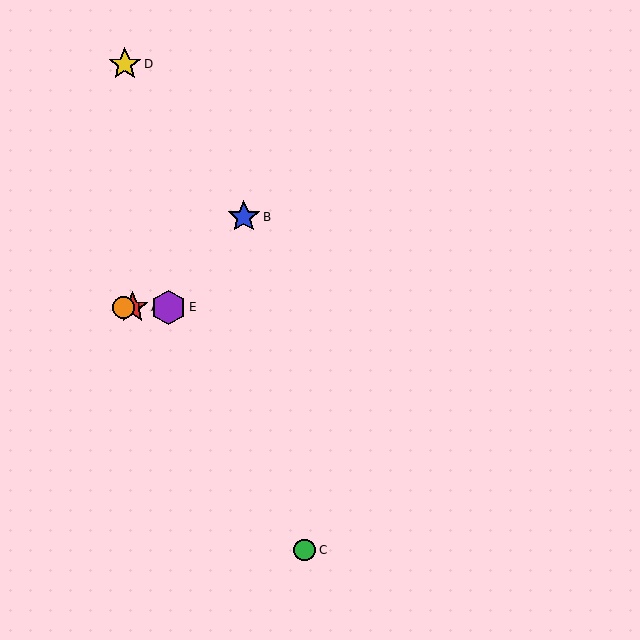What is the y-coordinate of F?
Object F is at y≈307.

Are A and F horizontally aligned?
Yes, both are at y≈307.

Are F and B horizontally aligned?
No, F is at y≈307 and B is at y≈217.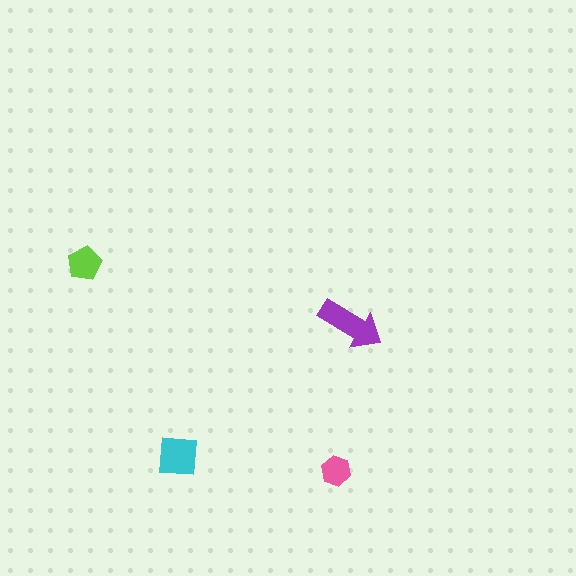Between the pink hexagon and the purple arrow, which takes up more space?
The purple arrow.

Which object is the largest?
The purple arrow.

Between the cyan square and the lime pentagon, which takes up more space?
The cyan square.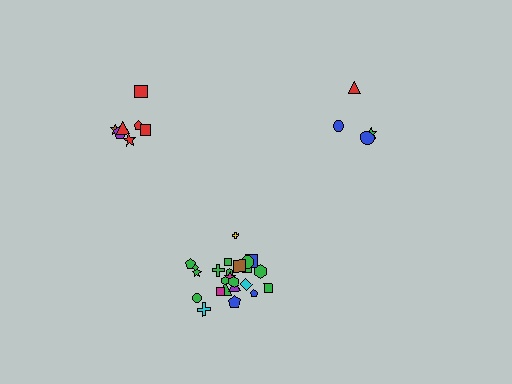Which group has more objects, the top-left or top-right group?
The top-left group.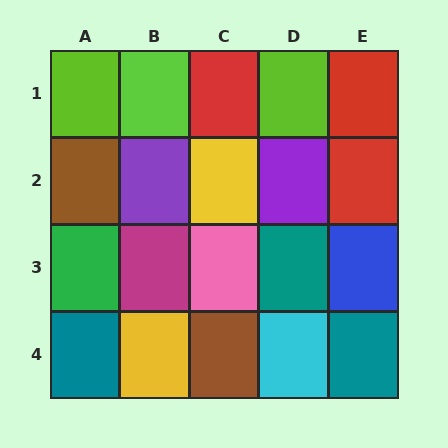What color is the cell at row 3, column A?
Green.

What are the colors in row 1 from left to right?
Lime, lime, red, lime, red.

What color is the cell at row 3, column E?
Blue.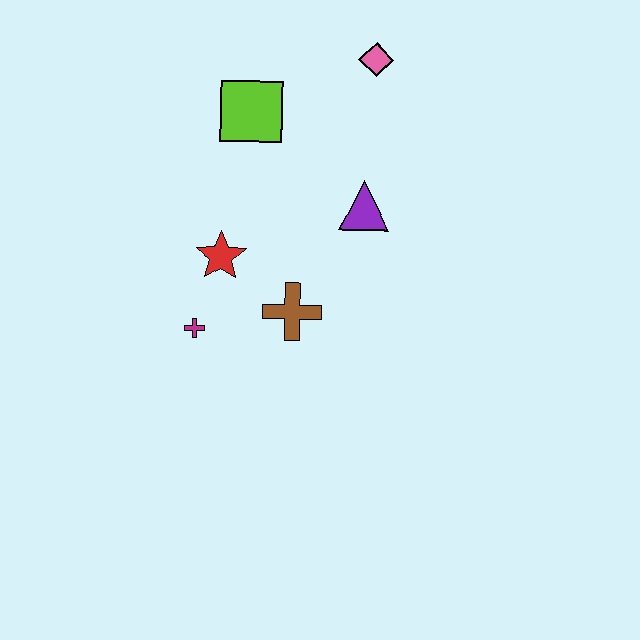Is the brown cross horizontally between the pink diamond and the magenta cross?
Yes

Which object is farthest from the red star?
The pink diamond is farthest from the red star.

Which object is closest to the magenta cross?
The red star is closest to the magenta cross.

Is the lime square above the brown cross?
Yes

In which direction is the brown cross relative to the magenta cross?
The brown cross is to the right of the magenta cross.